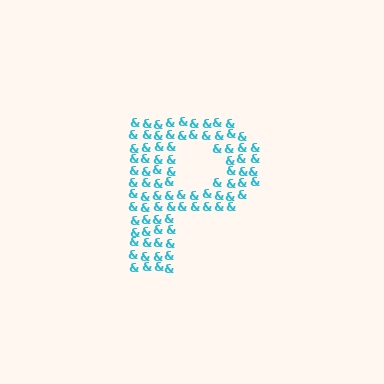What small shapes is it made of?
It is made of small ampersands.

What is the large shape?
The large shape is the letter P.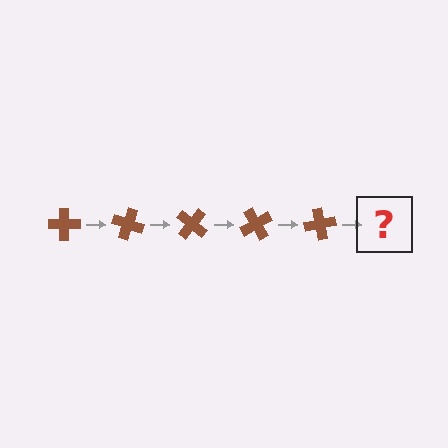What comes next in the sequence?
The next element should be a brown cross rotated 100 degrees.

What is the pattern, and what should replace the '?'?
The pattern is that the cross rotates 20 degrees each step. The '?' should be a brown cross rotated 100 degrees.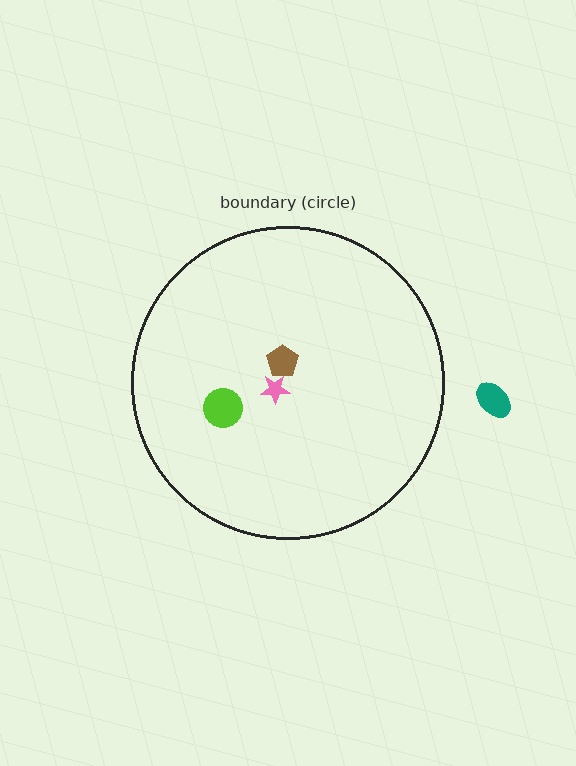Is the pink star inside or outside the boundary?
Inside.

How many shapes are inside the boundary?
3 inside, 1 outside.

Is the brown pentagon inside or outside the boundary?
Inside.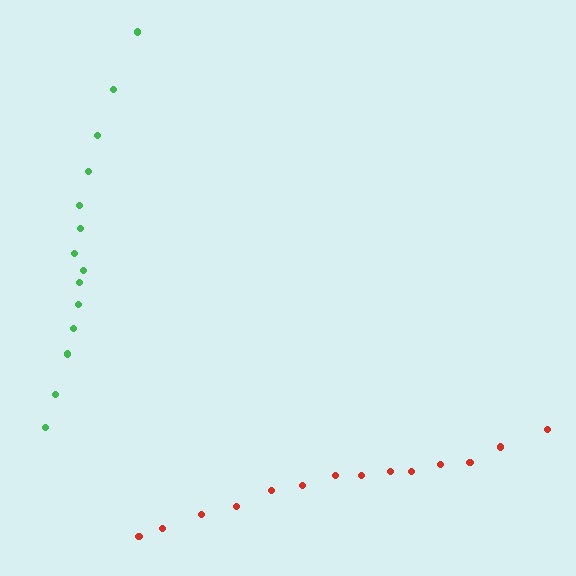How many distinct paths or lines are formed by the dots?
There are 2 distinct paths.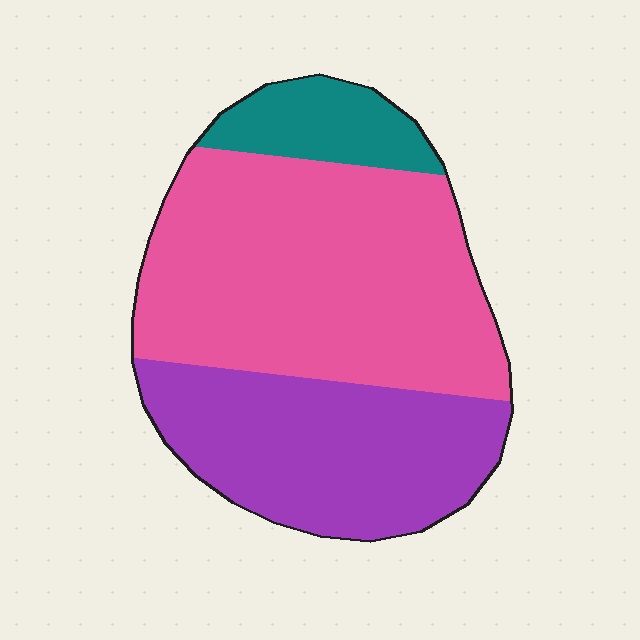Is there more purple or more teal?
Purple.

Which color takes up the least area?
Teal, at roughly 10%.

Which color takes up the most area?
Pink, at roughly 55%.